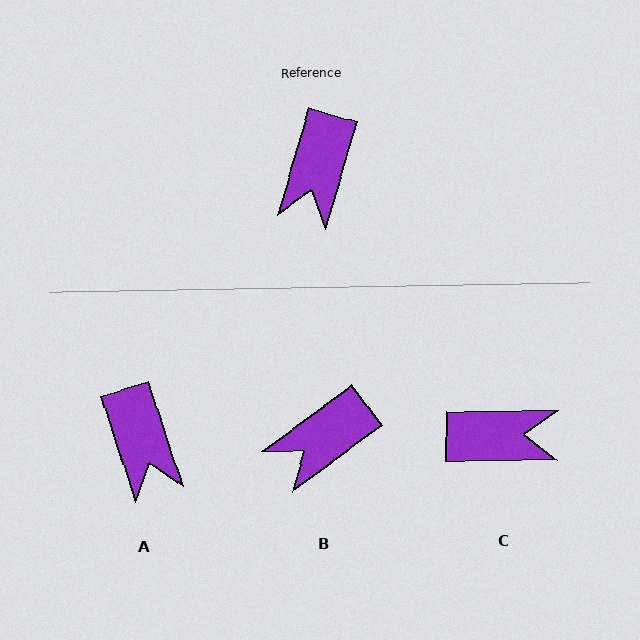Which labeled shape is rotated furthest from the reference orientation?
C, about 107 degrees away.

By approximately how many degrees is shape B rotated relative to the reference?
Approximately 37 degrees clockwise.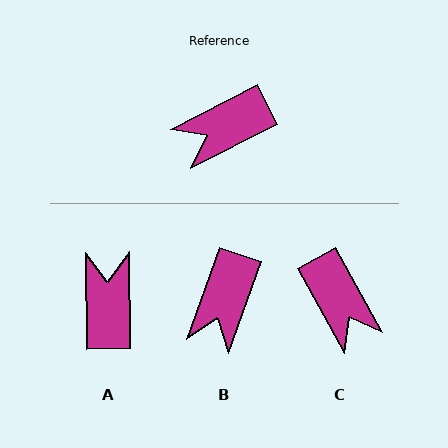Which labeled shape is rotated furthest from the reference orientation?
A, about 116 degrees away.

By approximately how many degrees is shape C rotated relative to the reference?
Approximately 92 degrees counter-clockwise.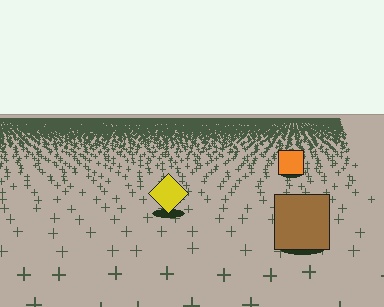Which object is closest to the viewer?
The brown square is closest. The texture marks near it are larger and more spread out.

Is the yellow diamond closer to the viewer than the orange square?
Yes. The yellow diamond is closer — you can tell from the texture gradient: the ground texture is coarser near it.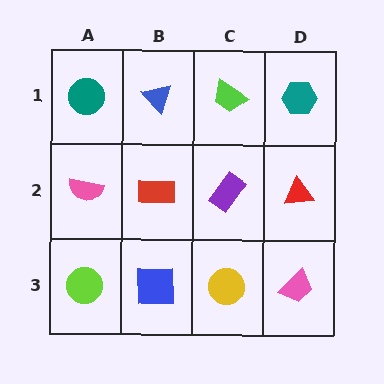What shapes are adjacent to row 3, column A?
A pink semicircle (row 2, column A), a blue square (row 3, column B).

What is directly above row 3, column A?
A pink semicircle.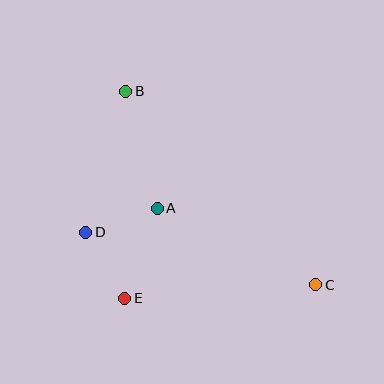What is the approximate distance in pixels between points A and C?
The distance between A and C is approximately 176 pixels.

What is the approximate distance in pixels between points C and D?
The distance between C and D is approximately 236 pixels.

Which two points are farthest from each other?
Points B and C are farthest from each other.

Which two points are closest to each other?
Points A and D are closest to each other.